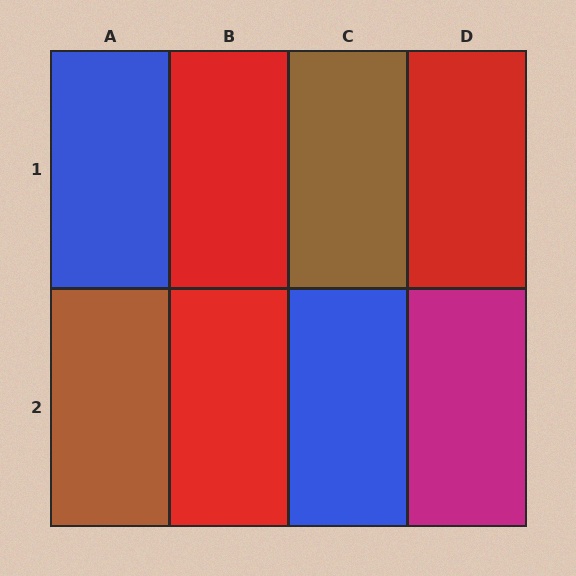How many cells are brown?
2 cells are brown.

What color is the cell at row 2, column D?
Magenta.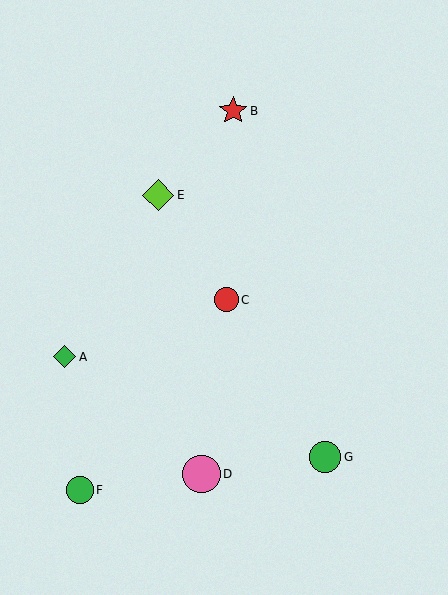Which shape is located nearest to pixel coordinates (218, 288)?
The red circle (labeled C) at (226, 300) is nearest to that location.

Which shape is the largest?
The pink circle (labeled D) is the largest.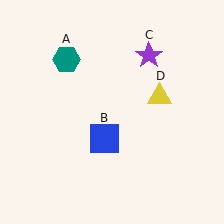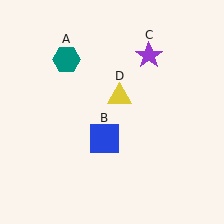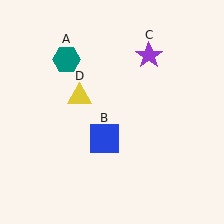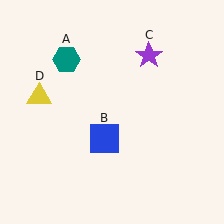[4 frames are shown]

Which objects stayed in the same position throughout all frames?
Teal hexagon (object A) and blue square (object B) and purple star (object C) remained stationary.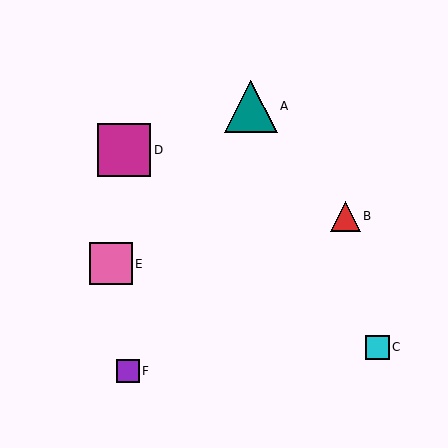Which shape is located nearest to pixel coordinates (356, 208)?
The red triangle (labeled B) at (346, 216) is nearest to that location.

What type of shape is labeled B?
Shape B is a red triangle.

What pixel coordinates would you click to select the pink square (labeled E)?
Click at (111, 264) to select the pink square E.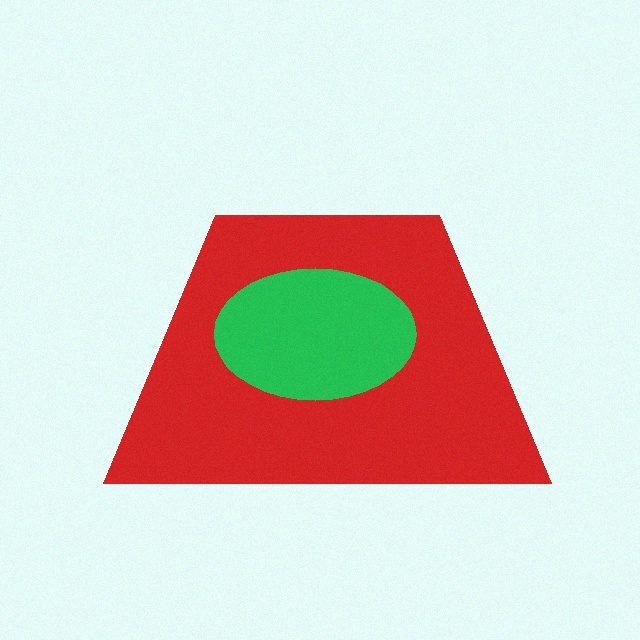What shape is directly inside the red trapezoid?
The green ellipse.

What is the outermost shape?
The red trapezoid.